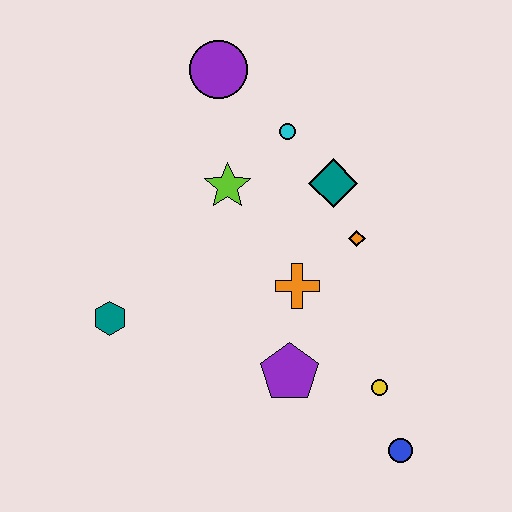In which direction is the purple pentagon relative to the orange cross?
The purple pentagon is below the orange cross.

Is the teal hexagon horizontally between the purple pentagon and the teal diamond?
No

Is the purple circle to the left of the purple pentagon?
Yes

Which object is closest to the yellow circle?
The blue circle is closest to the yellow circle.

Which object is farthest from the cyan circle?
The blue circle is farthest from the cyan circle.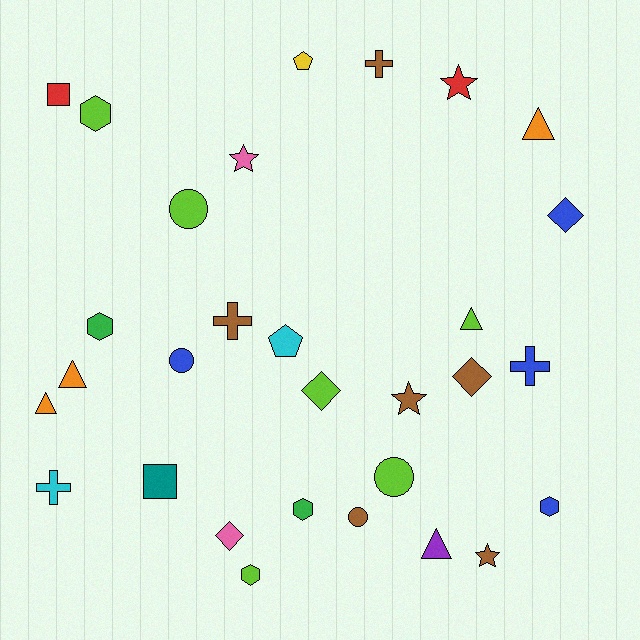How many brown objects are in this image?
There are 6 brown objects.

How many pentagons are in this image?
There are 2 pentagons.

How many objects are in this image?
There are 30 objects.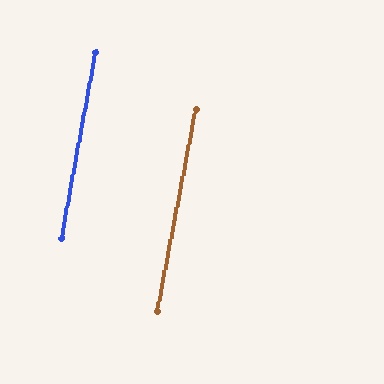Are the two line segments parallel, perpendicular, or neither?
Parallel — their directions differ by only 0.4°.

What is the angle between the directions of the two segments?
Approximately 0 degrees.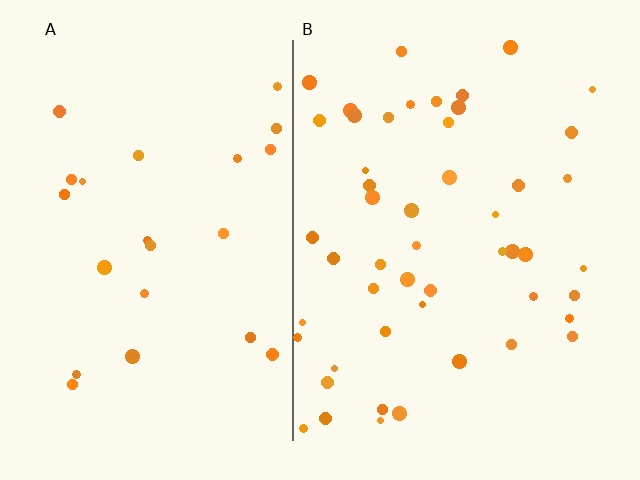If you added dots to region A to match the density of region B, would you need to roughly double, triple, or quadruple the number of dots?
Approximately double.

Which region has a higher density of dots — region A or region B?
B (the right).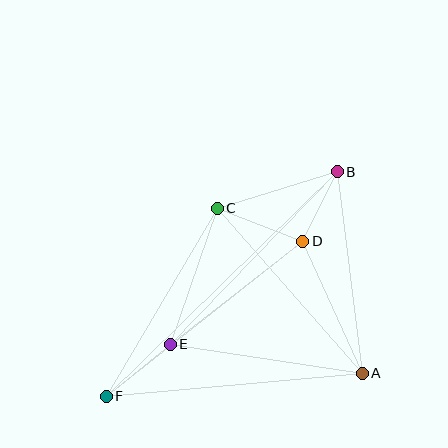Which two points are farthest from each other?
Points B and F are farthest from each other.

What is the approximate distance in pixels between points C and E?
The distance between C and E is approximately 144 pixels.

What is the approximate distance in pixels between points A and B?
The distance between A and B is approximately 203 pixels.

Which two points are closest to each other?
Points B and D are closest to each other.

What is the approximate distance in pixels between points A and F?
The distance between A and F is approximately 257 pixels.